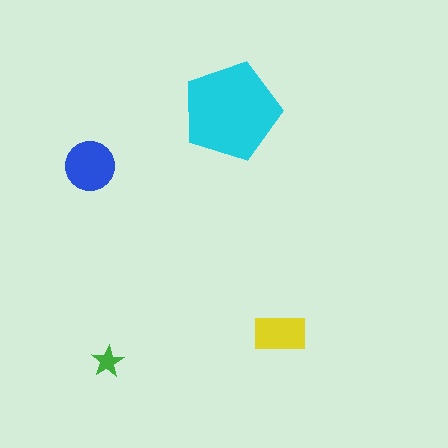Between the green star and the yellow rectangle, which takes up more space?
The yellow rectangle.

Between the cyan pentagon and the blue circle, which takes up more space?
The cyan pentagon.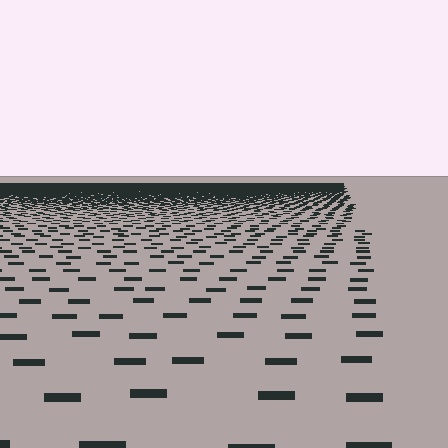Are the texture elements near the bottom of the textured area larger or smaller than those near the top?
Larger. Near the bottom, elements are closer to the viewer and appear at a bigger on-screen size.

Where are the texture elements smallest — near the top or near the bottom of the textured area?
Near the top.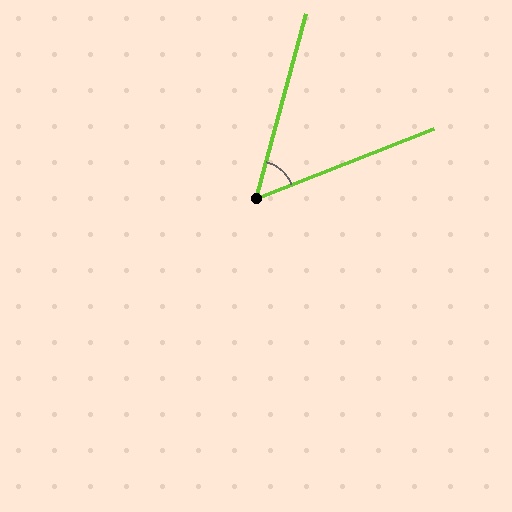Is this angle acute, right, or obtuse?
It is acute.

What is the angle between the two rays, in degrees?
Approximately 54 degrees.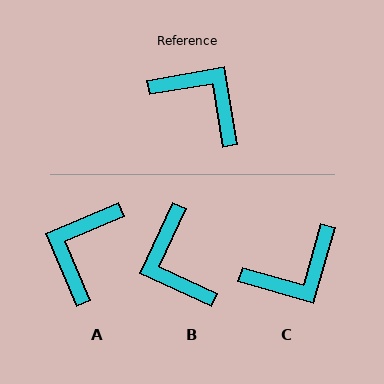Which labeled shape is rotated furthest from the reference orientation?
B, about 146 degrees away.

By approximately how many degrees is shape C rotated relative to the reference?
Approximately 115 degrees clockwise.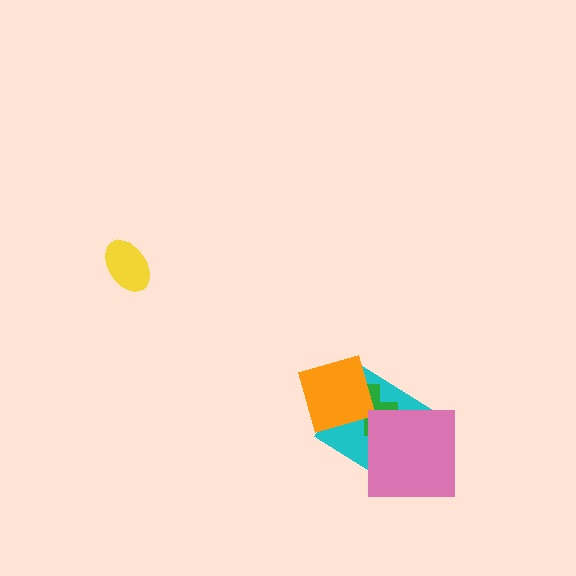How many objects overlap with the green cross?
3 objects overlap with the green cross.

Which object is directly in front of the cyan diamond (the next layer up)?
The green cross is directly in front of the cyan diamond.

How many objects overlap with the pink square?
2 objects overlap with the pink square.